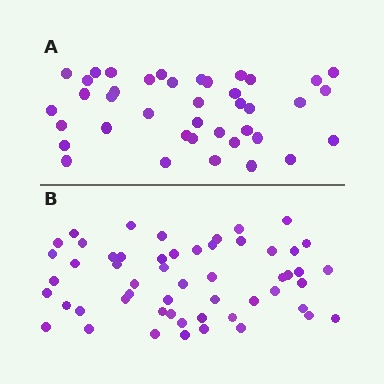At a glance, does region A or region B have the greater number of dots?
Region B (the bottom region) has more dots.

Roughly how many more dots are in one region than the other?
Region B has approximately 15 more dots than region A.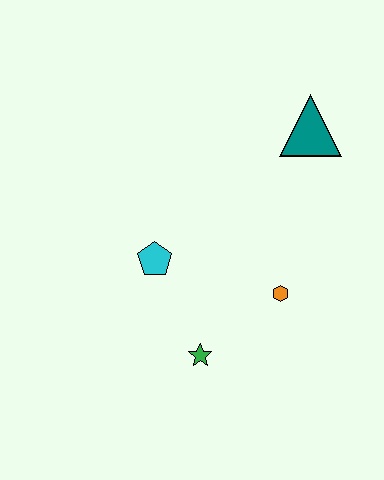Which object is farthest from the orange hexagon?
The teal triangle is farthest from the orange hexagon.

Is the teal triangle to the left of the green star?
No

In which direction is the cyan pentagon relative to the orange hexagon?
The cyan pentagon is to the left of the orange hexagon.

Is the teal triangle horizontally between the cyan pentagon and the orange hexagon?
No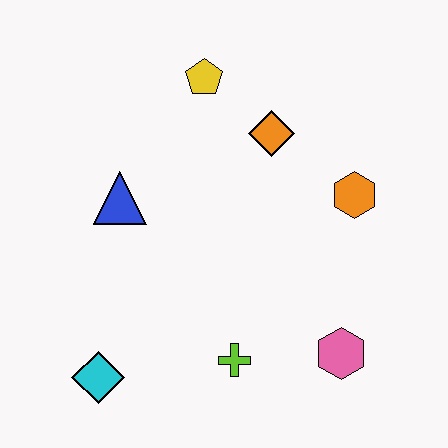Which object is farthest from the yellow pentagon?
The cyan diamond is farthest from the yellow pentagon.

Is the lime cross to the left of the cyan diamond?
No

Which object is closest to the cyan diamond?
The lime cross is closest to the cyan diamond.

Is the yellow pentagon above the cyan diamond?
Yes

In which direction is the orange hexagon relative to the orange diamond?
The orange hexagon is to the right of the orange diamond.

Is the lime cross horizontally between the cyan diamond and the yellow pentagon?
No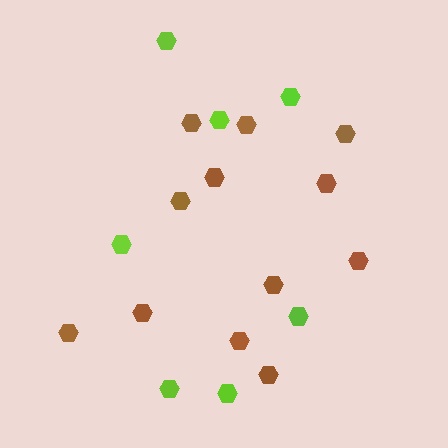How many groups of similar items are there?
There are 2 groups: one group of lime hexagons (7) and one group of brown hexagons (12).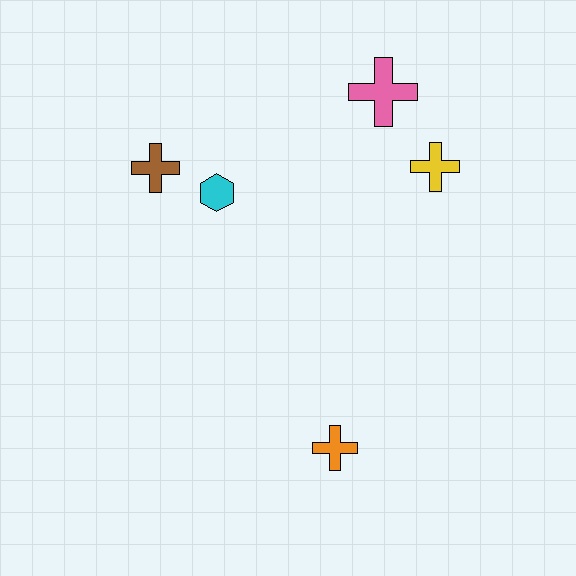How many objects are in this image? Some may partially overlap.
There are 5 objects.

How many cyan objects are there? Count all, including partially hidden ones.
There is 1 cyan object.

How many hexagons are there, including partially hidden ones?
There is 1 hexagon.